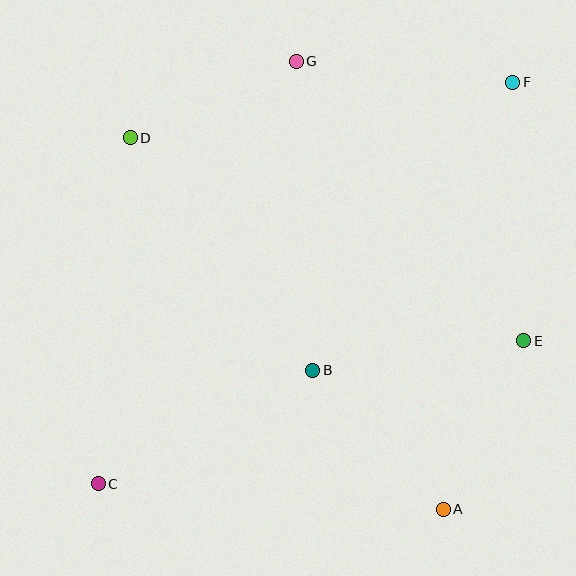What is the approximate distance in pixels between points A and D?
The distance between A and D is approximately 486 pixels.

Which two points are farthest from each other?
Points C and F are farthest from each other.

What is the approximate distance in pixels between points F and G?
The distance between F and G is approximately 218 pixels.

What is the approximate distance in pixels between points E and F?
The distance between E and F is approximately 259 pixels.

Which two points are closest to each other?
Points D and G are closest to each other.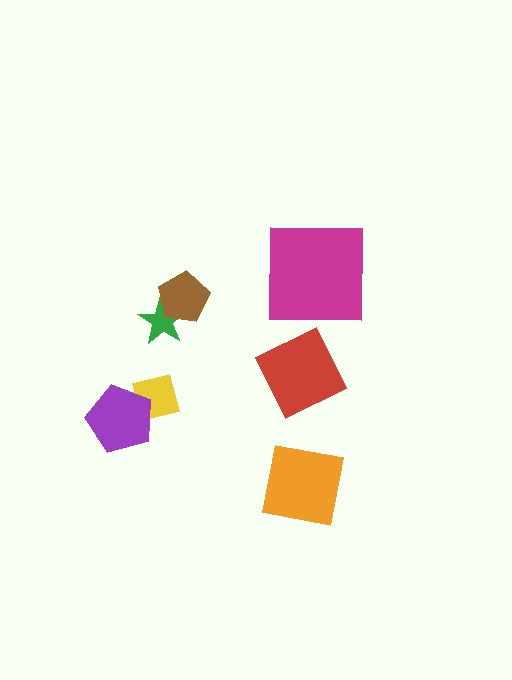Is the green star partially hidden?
Yes, it is partially covered by another shape.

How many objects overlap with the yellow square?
1 object overlaps with the yellow square.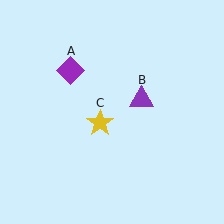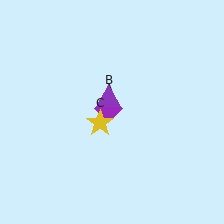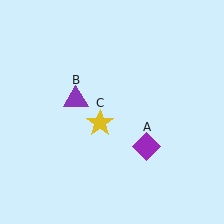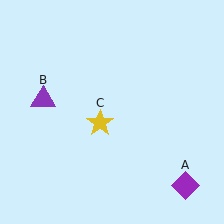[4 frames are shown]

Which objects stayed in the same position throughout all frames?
Yellow star (object C) remained stationary.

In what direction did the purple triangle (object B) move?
The purple triangle (object B) moved left.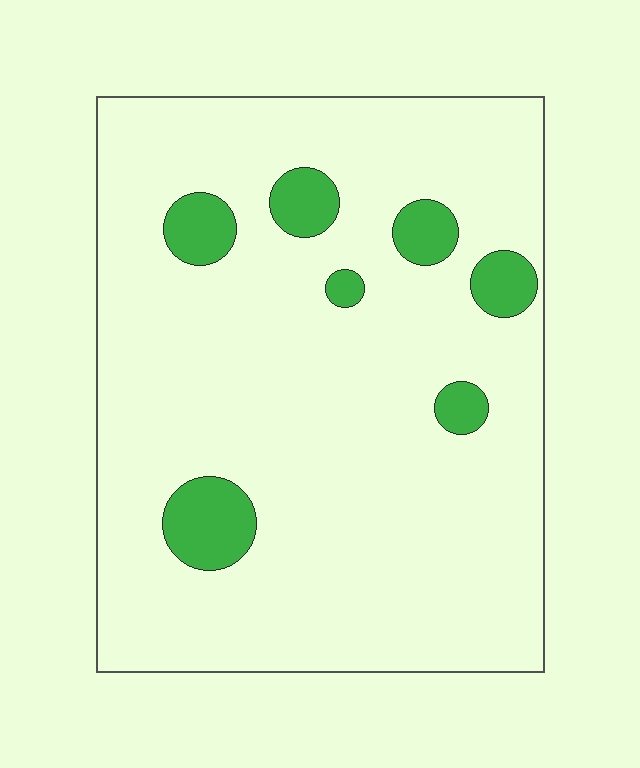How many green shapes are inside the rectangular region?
7.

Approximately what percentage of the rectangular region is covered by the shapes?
Approximately 10%.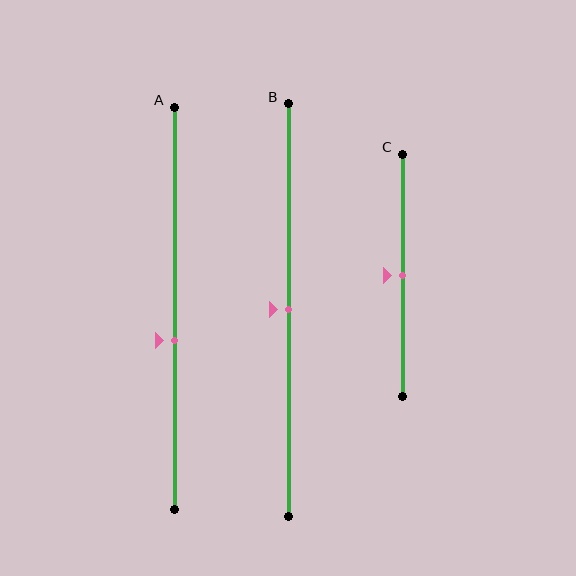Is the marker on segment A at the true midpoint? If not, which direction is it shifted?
No, the marker on segment A is shifted downward by about 8% of the segment length.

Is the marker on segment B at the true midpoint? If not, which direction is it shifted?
Yes, the marker on segment B is at the true midpoint.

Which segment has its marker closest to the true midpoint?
Segment B has its marker closest to the true midpoint.